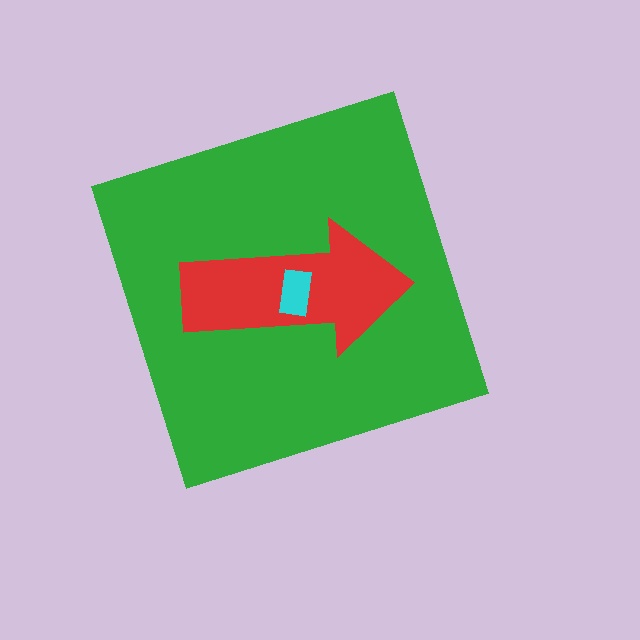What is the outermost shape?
The green diamond.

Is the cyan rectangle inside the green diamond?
Yes.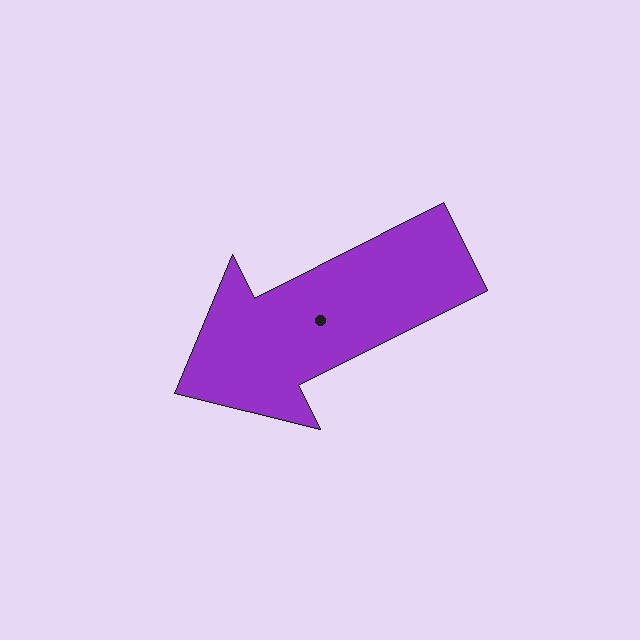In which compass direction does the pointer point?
Southwest.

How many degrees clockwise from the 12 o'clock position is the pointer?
Approximately 243 degrees.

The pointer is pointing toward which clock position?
Roughly 8 o'clock.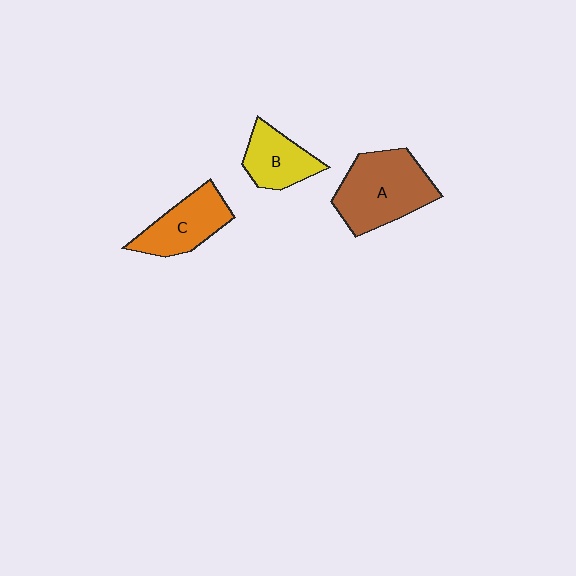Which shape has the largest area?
Shape A (brown).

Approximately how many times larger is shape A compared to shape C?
Approximately 1.5 times.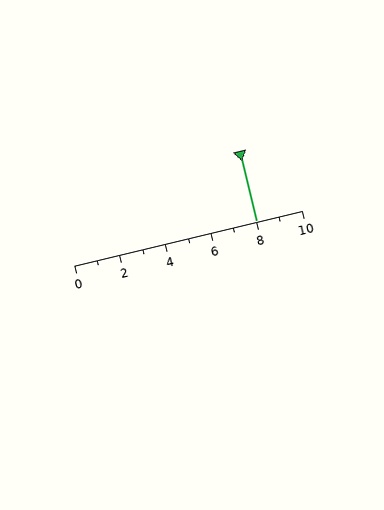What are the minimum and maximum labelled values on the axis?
The axis runs from 0 to 10.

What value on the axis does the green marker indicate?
The marker indicates approximately 8.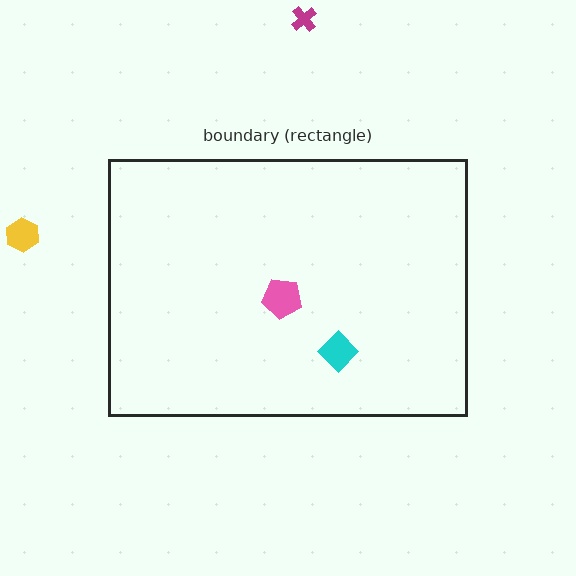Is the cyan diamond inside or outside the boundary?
Inside.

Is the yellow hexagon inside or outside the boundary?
Outside.